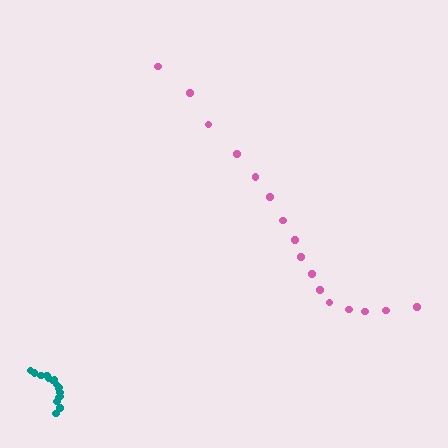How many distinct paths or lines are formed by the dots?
There are 2 distinct paths.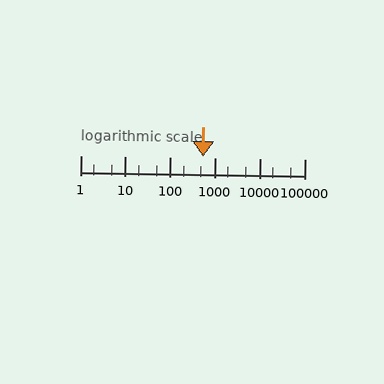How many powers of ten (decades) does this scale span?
The scale spans 5 decades, from 1 to 100000.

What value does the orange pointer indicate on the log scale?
The pointer indicates approximately 530.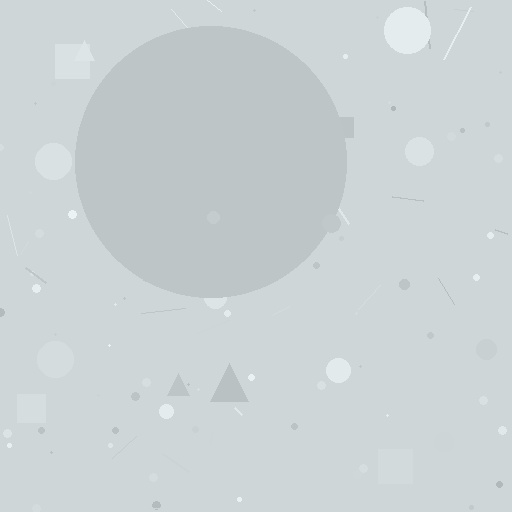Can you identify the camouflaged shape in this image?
The camouflaged shape is a circle.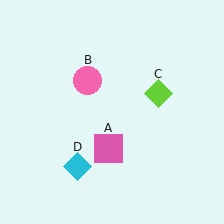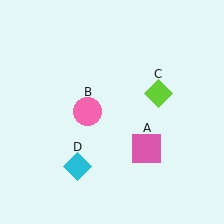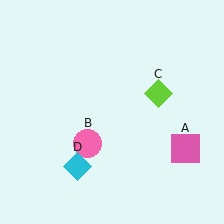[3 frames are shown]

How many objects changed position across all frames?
2 objects changed position: pink square (object A), pink circle (object B).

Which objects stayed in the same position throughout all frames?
Lime diamond (object C) and cyan diamond (object D) remained stationary.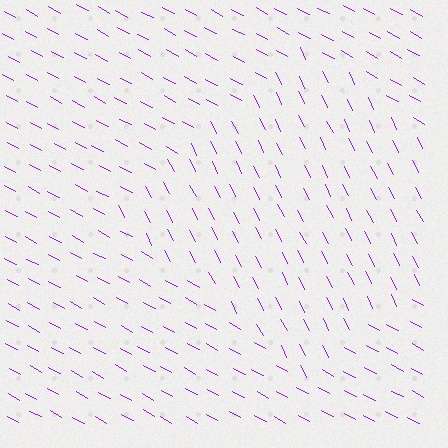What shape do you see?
I see a diamond.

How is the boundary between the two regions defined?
The boundary is defined purely by a change in line orientation (approximately 34 degrees difference). All lines are the same color and thickness.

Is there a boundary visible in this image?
Yes, there is a texture boundary formed by a change in line orientation.